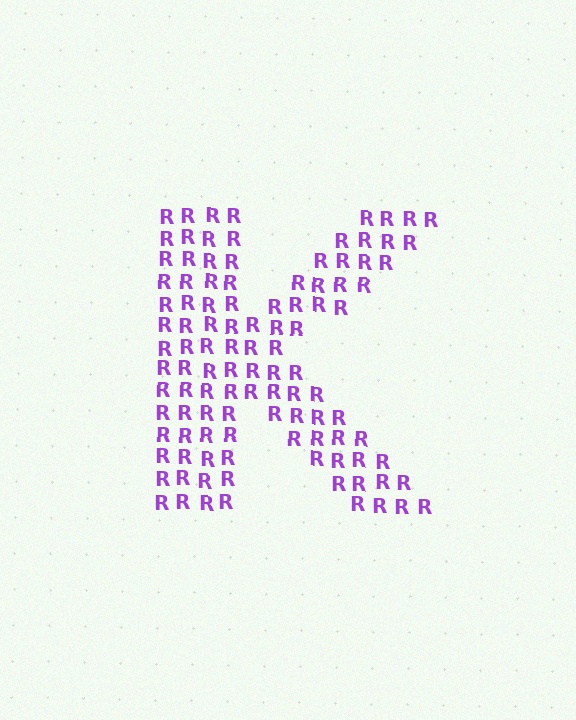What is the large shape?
The large shape is the letter K.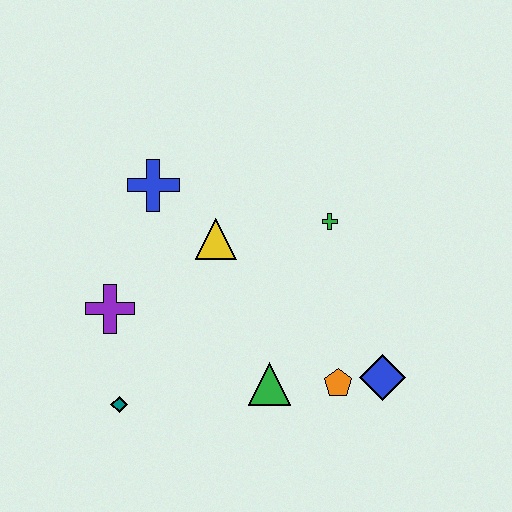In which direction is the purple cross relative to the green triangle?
The purple cross is to the left of the green triangle.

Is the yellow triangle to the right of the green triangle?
No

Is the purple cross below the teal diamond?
No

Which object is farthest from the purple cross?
The blue diamond is farthest from the purple cross.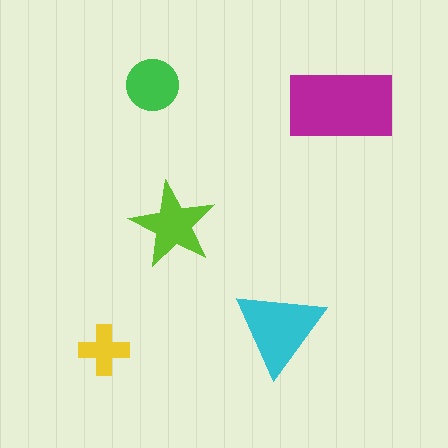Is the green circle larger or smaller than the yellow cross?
Larger.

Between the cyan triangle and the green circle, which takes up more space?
The cyan triangle.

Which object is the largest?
The magenta rectangle.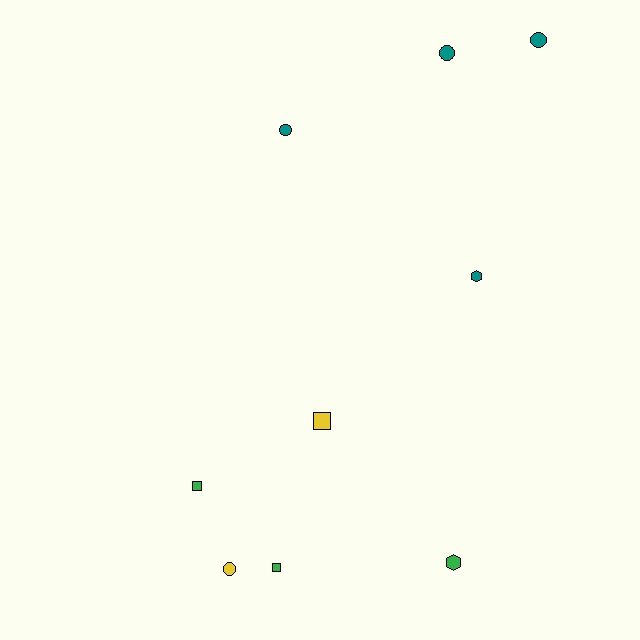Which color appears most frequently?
Teal, with 4 objects.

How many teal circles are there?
There are 3 teal circles.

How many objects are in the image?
There are 9 objects.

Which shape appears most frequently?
Circle, with 4 objects.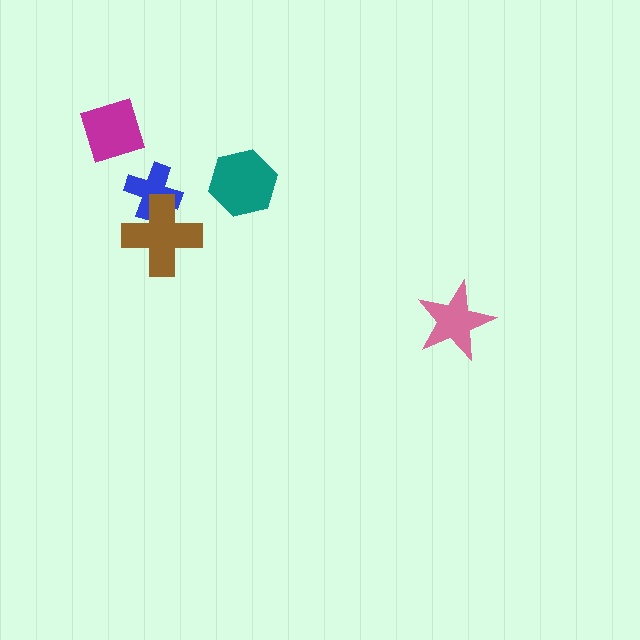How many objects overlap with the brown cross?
1 object overlaps with the brown cross.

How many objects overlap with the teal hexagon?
0 objects overlap with the teal hexagon.